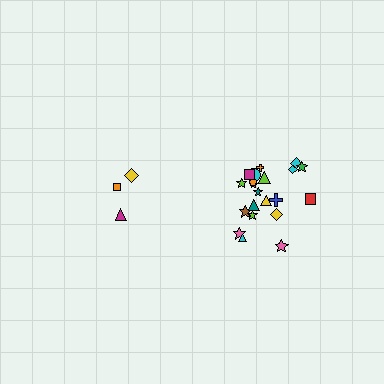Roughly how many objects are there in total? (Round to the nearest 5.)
Roughly 25 objects in total.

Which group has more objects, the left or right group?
The right group.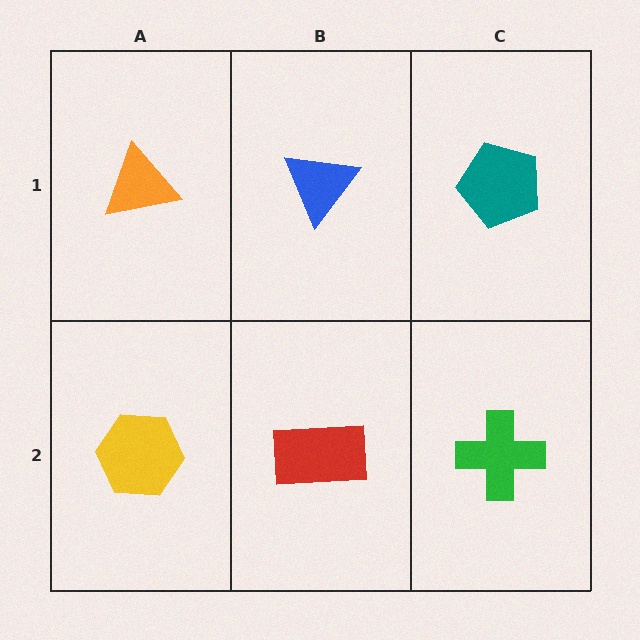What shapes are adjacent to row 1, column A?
A yellow hexagon (row 2, column A), a blue triangle (row 1, column B).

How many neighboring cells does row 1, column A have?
2.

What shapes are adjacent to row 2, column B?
A blue triangle (row 1, column B), a yellow hexagon (row 2, column A), a green cross (row 2, column C).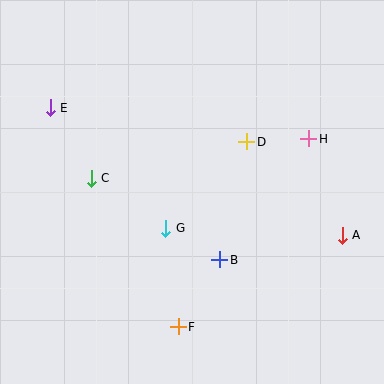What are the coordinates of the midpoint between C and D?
The midpoint between C and D is at (169, 160).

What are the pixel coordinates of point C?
Point C is at (91, 178).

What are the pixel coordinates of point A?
Point A is at (342, 235).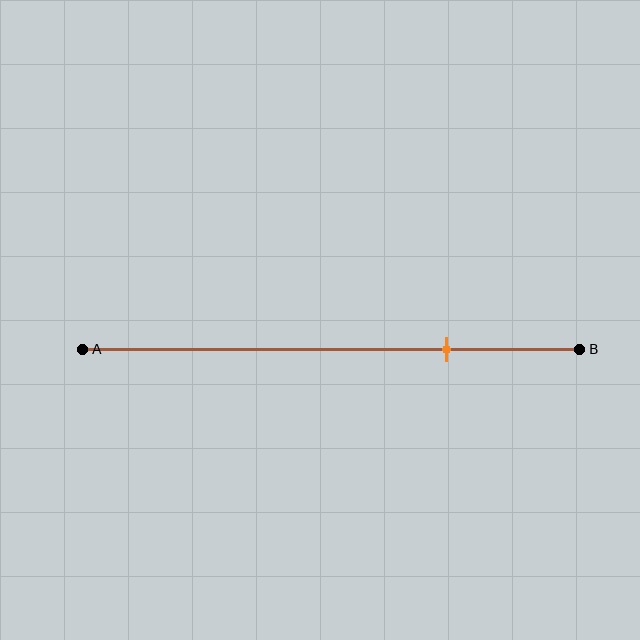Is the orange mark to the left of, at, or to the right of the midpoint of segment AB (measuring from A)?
The orange mark is to the right of the midpoint of segment AB.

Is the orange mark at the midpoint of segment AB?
No, the mark is at about 75% from A, not at the 50% midpoint.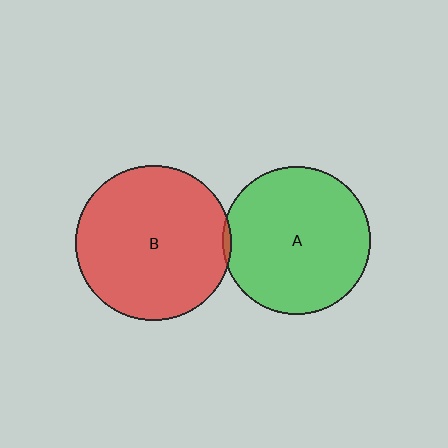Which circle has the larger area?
Circle B (red).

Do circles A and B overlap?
Yes.